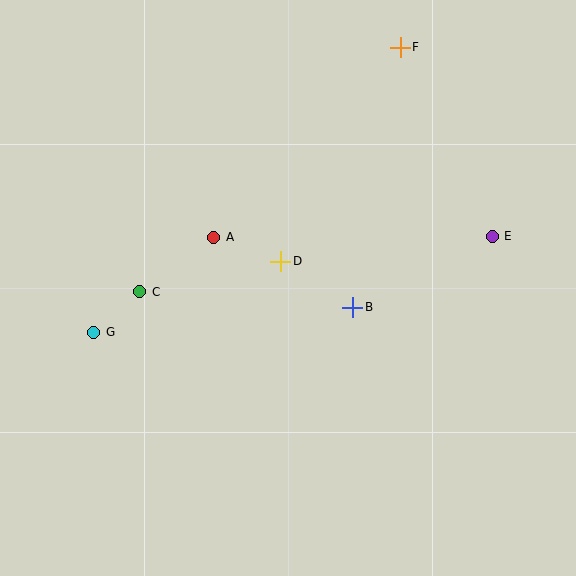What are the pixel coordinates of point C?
Point C is at (140, 292).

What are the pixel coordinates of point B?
Point B is at (353, 307).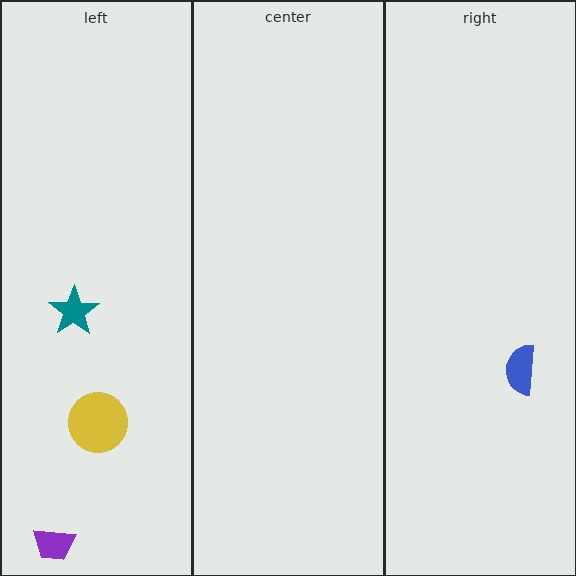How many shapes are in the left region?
3.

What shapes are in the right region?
The blue semicircle.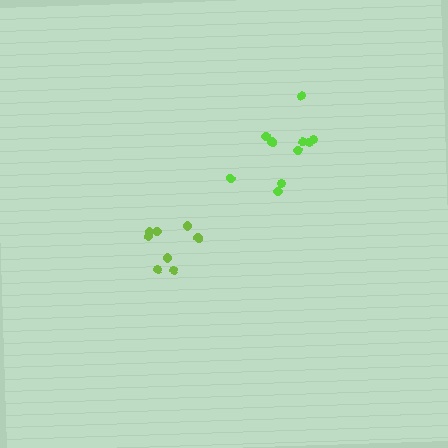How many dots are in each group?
Group 1: 10 dots, Group 2: 8 dots (18 total).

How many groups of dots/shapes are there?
There are 2 groups.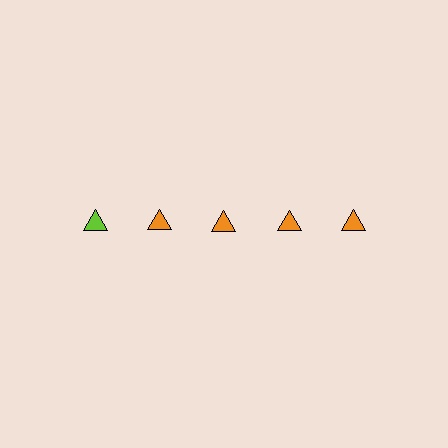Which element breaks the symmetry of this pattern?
The lime triangle in the top row, leftmost column breaks the symmetry. All other shapes are orange triangles.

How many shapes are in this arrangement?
There are 5 shapes arranged in a grid pattern.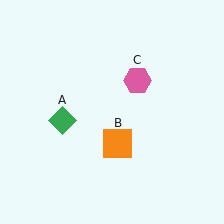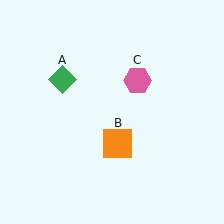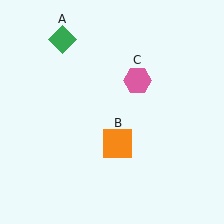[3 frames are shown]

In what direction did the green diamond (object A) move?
The green diamond (object A) moved up.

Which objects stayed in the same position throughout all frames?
Orange square (object B) and pink hexagon (object C) remained stationary.